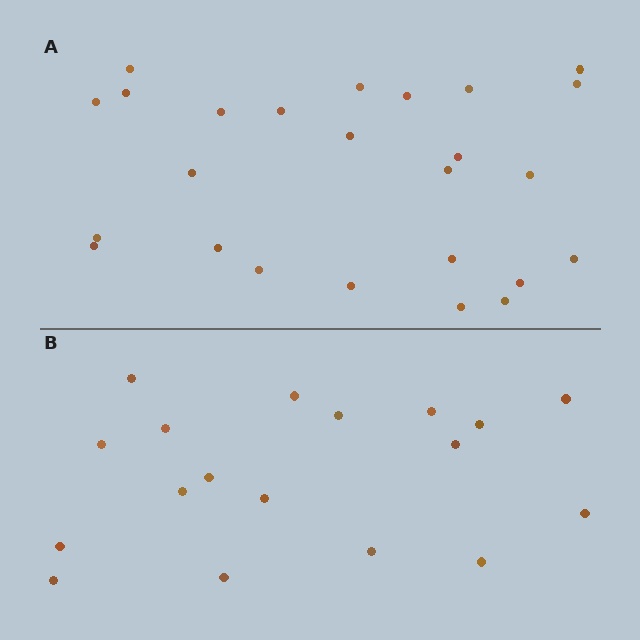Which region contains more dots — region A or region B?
Region A (the top region) has more dots.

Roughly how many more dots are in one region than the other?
Region A has roughly 8 or so more dots than region B.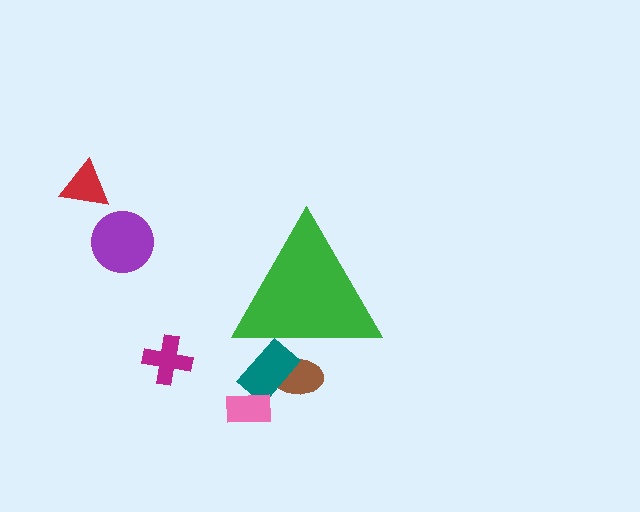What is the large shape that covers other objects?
A green triangle.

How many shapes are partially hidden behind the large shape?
2 shapes are partially hidden.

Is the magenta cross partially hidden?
No, the magenta cross is fully visible.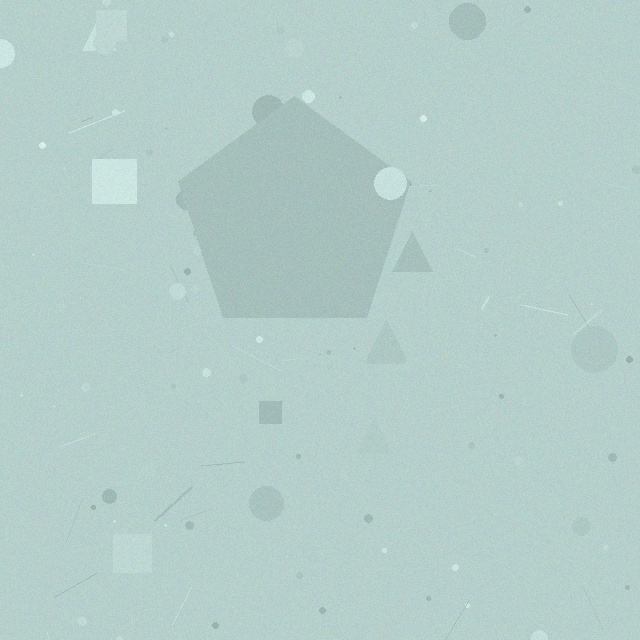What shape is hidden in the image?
A pentagon is hidden in the image.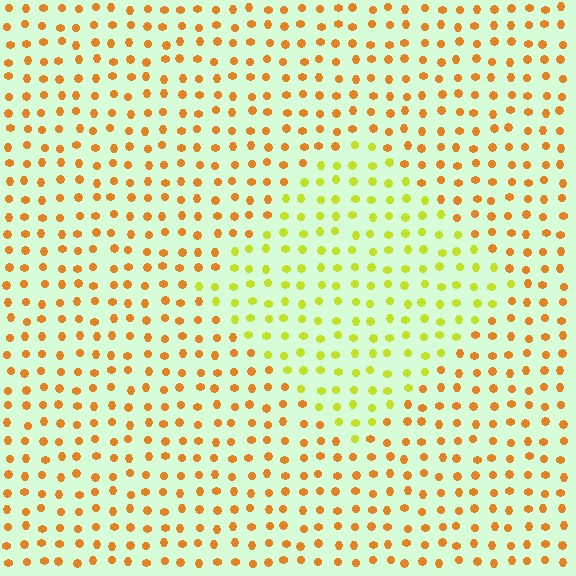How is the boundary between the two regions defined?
The boundary is defined purely by a slight shift in hue (about 41 degrees). Spacing, size, and orientation are identical on both sides.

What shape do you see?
I see a diamond.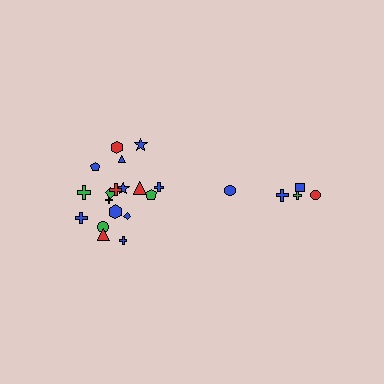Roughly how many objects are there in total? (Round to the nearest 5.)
Roughly 25 objects in total.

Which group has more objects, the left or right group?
The left group.